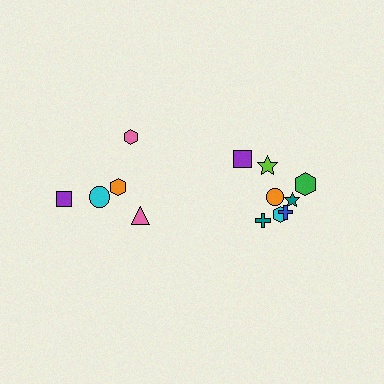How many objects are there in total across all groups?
There are 13 objects.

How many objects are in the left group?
There are 5 objects.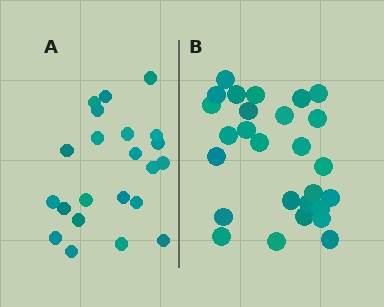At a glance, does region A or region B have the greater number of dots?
Region B (the right region) has more dots.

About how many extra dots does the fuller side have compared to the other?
Region B has about 5 more dots than region A.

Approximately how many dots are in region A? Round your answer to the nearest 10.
About 20 dots. (The exact count is 22, which rounds to 20.)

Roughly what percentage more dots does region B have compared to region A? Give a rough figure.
About 25% more.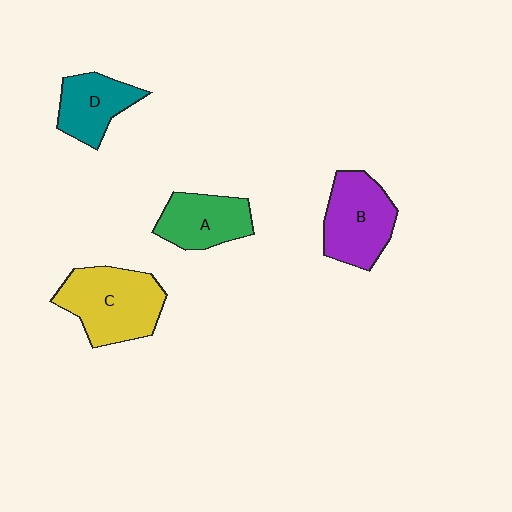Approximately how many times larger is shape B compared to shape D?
Approximately 1.3 times.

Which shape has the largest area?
Shape C (yellow).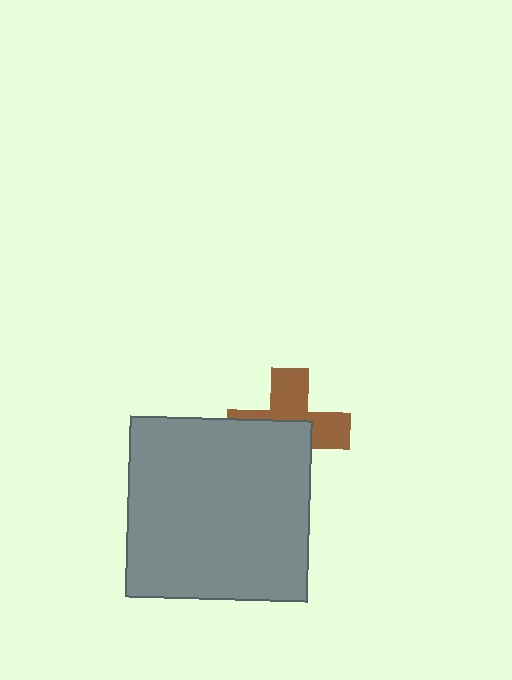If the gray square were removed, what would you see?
You would see the complete brown cross.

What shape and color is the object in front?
The object in front is a gray square.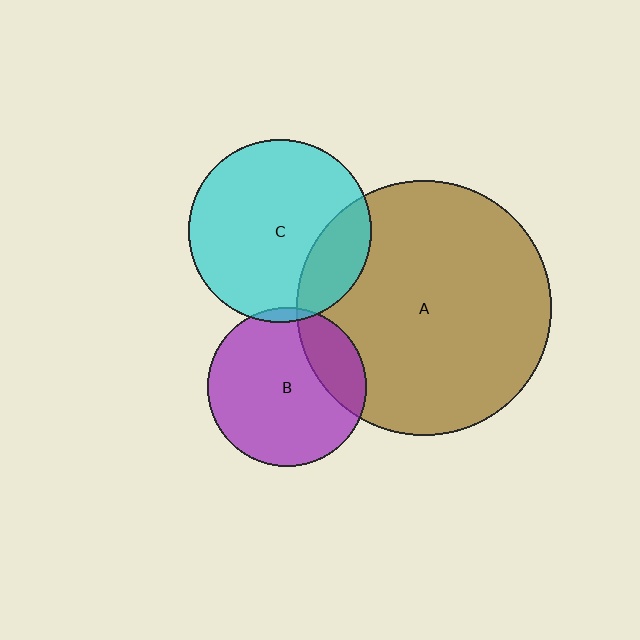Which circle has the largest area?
Circle A (brown).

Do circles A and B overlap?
Yes.